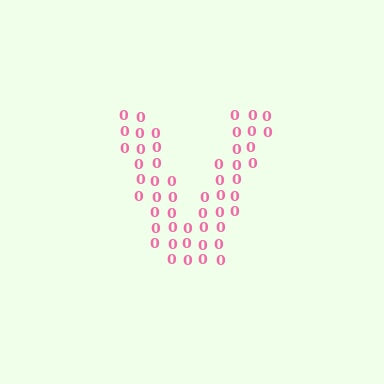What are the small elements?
The small elements are digit 0's.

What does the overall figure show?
The overall figure shows the letter V.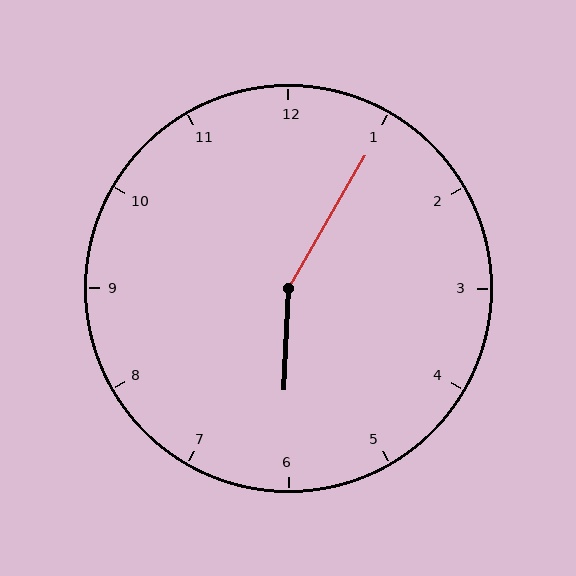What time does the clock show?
6:05.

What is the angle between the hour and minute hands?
Approximately 152 degrees.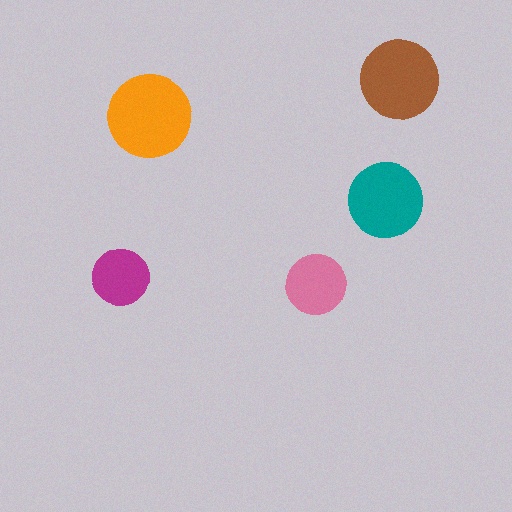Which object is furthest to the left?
The magenta circle is leftmost.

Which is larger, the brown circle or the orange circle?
The orange one.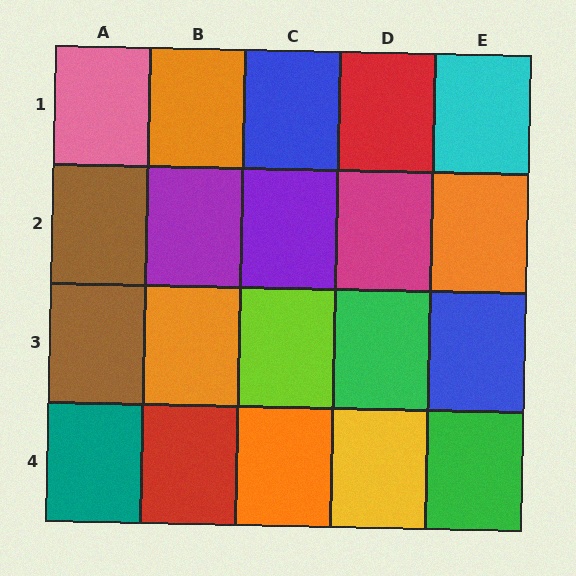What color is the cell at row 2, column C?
Purple.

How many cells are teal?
1 cell is teal.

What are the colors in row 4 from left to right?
Teal, red, orange, yellow, green.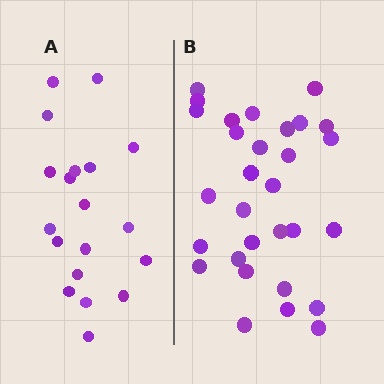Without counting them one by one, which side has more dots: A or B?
Region B (the right region) has more dots.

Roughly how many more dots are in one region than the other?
Region B has roughly 12 or so more dots than region A.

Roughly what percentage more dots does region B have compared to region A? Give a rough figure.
About 60% more.